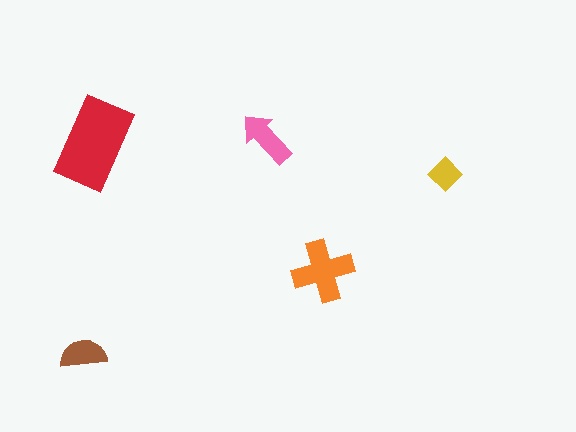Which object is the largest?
The red rectangle.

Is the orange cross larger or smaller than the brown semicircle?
Larger.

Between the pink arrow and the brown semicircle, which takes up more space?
The pink arrow.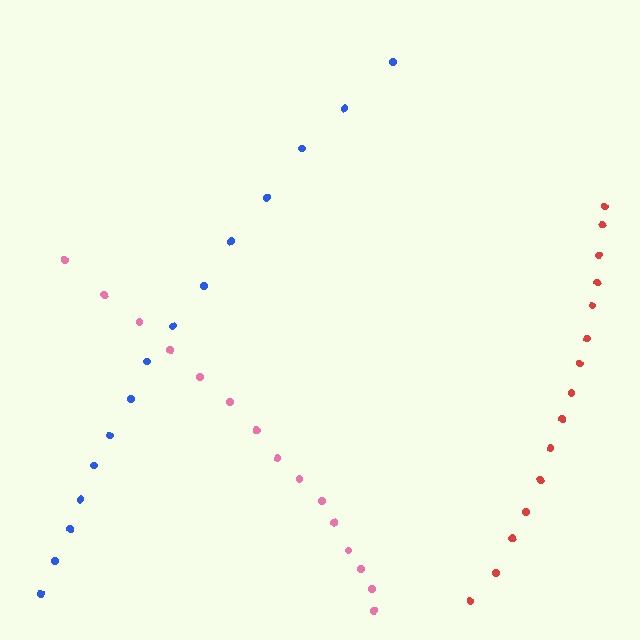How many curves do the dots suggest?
There are 3 distinct paths.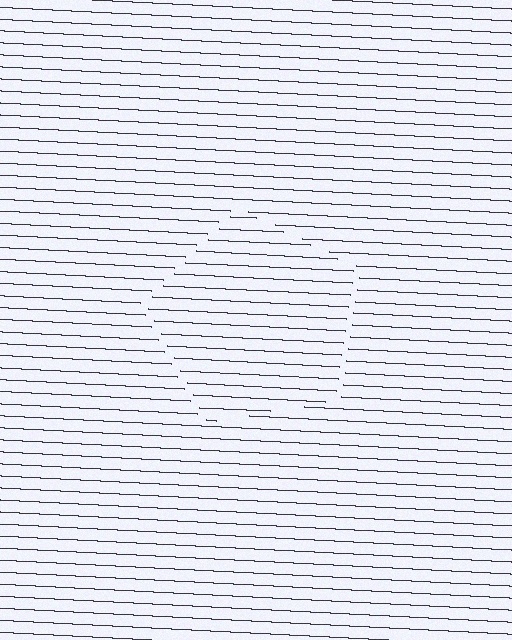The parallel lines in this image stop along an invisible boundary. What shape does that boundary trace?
An illusory pentagon. The interior of the shape contains the same grating, shifted by half a period — the contour is defined by the phase discontinuity where line-ends from the inner and outer gratings abut.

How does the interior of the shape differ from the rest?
The interior of the shape contains the same grating, shifted by half a period — the contour is defined by the phase discontinuity where line-ends from the inner and outer gratings abut.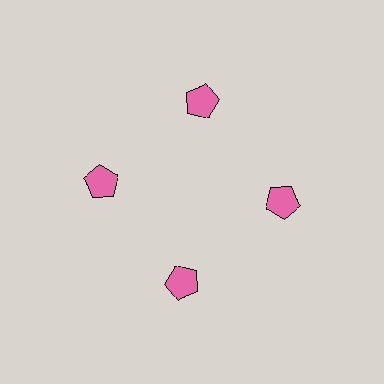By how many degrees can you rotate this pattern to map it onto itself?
The pattern maps onto itself every 90 degrees of rotation.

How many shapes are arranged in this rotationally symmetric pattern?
There are 4 shapes, arranged in 4 groups of 1.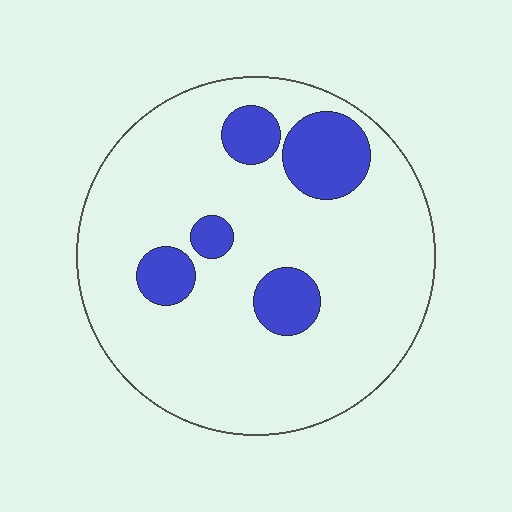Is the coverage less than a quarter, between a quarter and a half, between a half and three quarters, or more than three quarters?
Less than a quarter.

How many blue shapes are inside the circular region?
5.